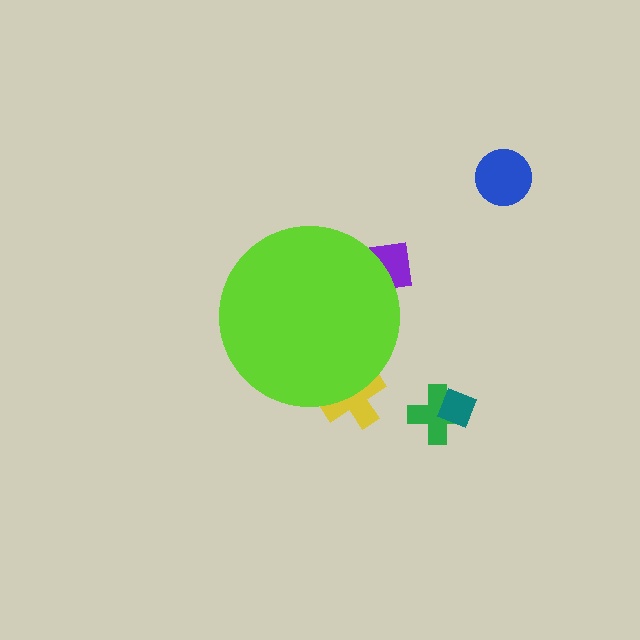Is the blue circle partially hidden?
No, the blue circle is fully visible.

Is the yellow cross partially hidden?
Yes, the yellow cross is partially hidden behind the lime circle.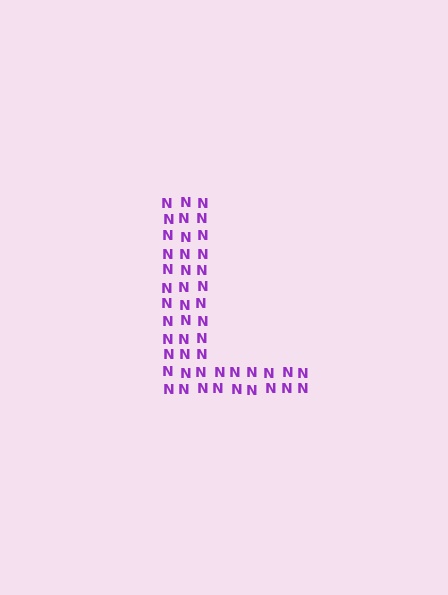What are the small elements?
The small elements are letter N's.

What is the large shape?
The large shape is the letter L.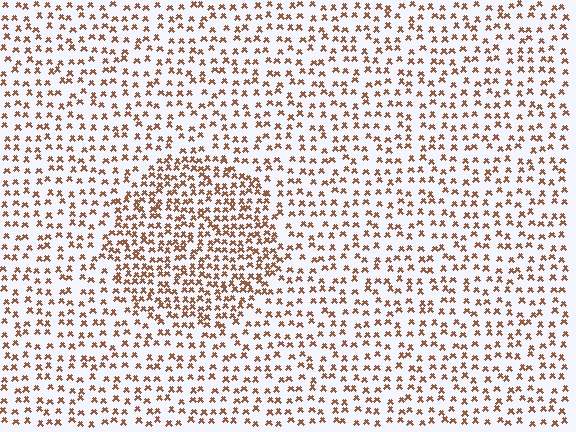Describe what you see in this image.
The image contains small brown elements arranged at two different densities. A circle-shaped region is visible where the elements are more densely packed than the surrounding area.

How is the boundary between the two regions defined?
The boundary is defined by a change in element density (approximately 1.8x ratio). All elements are the same color, size, and shape.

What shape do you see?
I see a circle.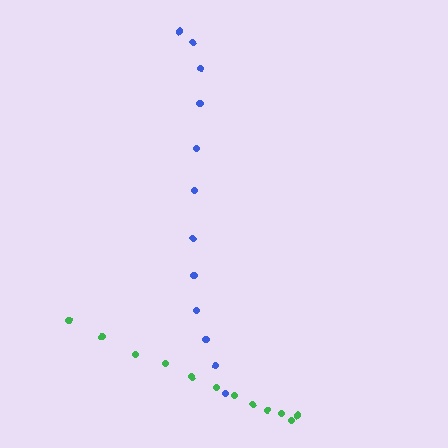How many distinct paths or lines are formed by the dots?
There are 2 distinct paths.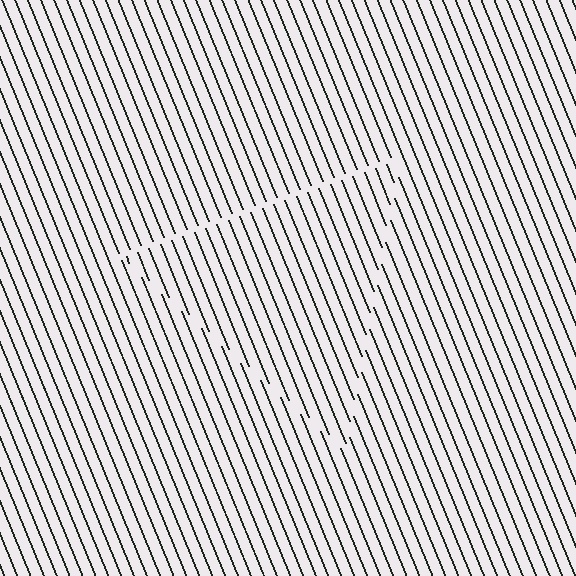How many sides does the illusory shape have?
3 sides — the line-ends trace a triangle.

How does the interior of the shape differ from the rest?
The interior of the shape contains the same grating, shifted by half a period — the contour is defined by the phase discontinuity where line-ends from the inner and outer gratings abut.